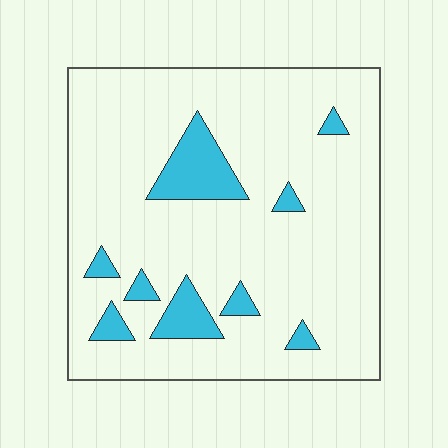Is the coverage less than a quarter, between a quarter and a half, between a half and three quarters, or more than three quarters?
Less than a quarter.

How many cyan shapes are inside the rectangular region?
9.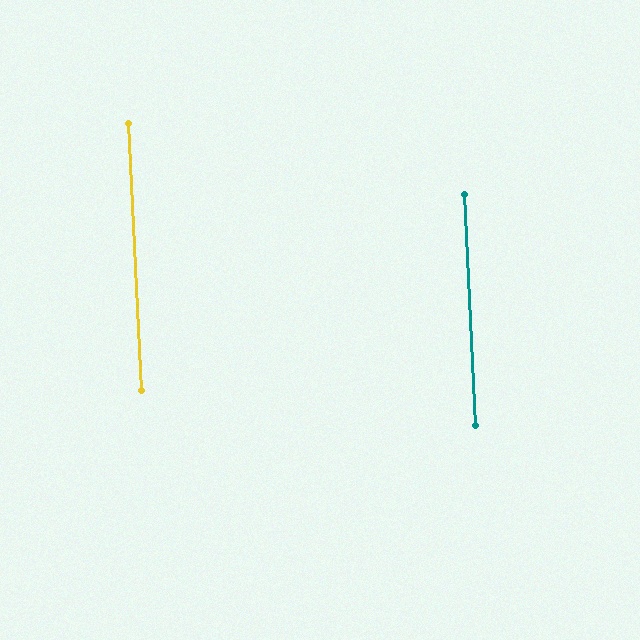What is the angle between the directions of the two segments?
Approximately 0 degrees.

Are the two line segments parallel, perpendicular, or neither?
Parallel — their directions differ by only 0.1°.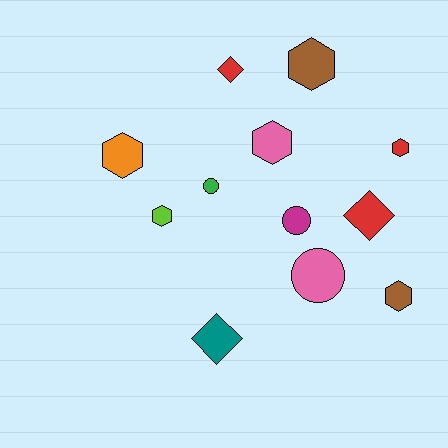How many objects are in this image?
There are 12 objects.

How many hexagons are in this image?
There are 6 hexagons.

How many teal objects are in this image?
There is 1 teal object.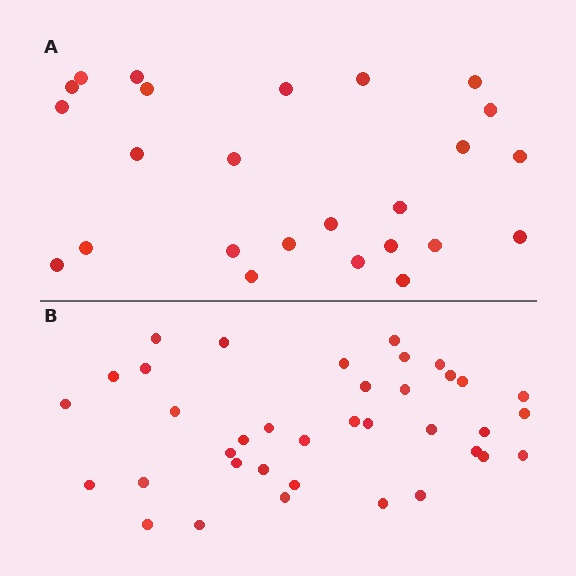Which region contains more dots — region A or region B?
Region B (the bottom region) has more dots.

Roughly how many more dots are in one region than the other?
Region B has roughly 12 or so more dots than region A.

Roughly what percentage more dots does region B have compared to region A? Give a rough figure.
About 50% more.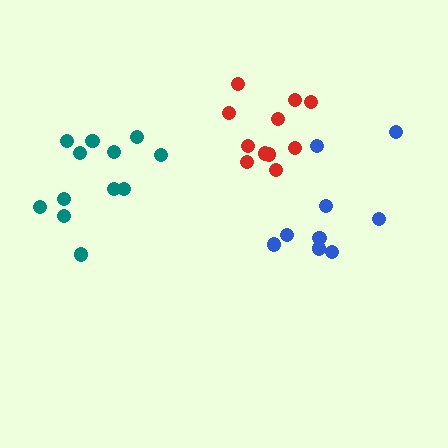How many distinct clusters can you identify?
There are 3 distinct clusters.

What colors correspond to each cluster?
The clusters are colored: teal, blue, red.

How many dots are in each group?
Group 1: 12 dots, Group 2: 9 dots, Group 3: 11 dots (32 total).